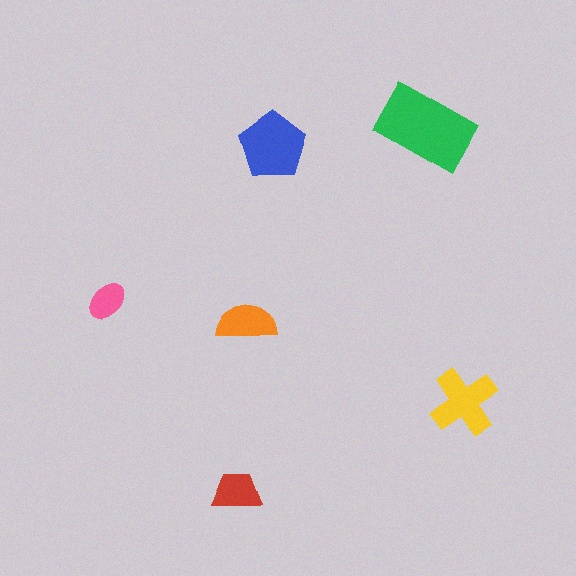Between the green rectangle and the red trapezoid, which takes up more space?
The green rectangle.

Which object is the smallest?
The pink ellipse.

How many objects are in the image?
There are 6 objects in the image.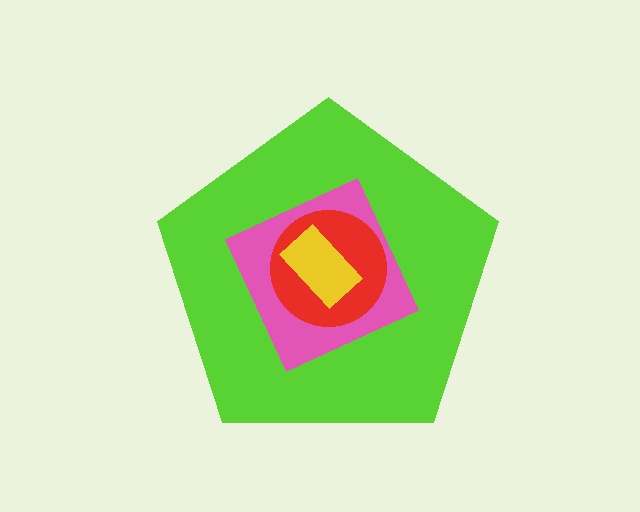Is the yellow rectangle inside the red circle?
Yes.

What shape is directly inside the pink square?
The red circle.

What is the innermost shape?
The yellow rectangle.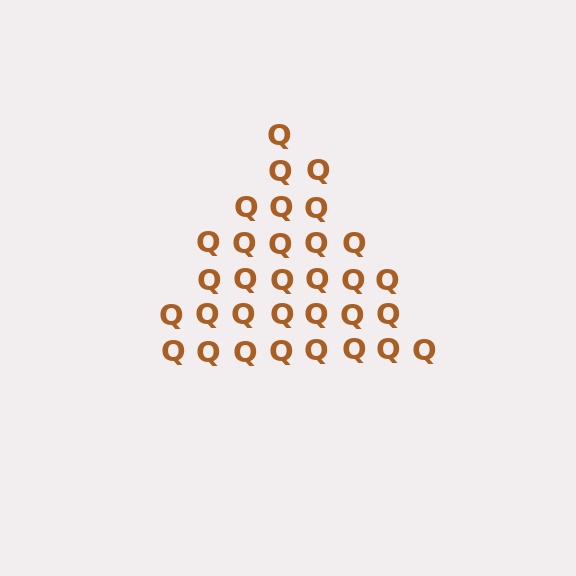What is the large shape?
The large shape is a triangle.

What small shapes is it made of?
It is made of small letter Q's.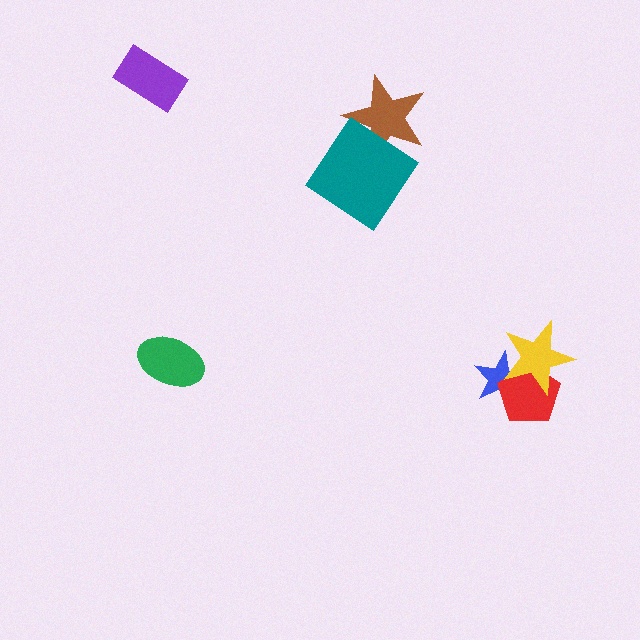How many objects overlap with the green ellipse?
0 objects overlap with the green ellipse.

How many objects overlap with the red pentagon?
2 objects overlap with the red pentagon.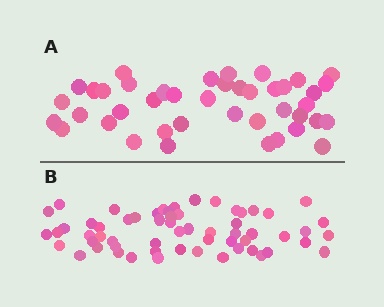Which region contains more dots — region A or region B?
Region B (the bottom region) has more dots.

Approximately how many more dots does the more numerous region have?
Region B has approximately 20 more dots than region A.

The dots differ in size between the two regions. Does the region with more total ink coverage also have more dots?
No. Region A has more total ink coverage because its dots are larger, but region B actually contains more individual dots. Total area can be misleading — the number of items is what matters here.